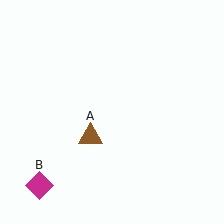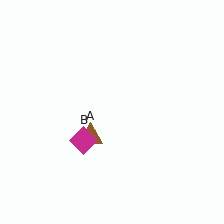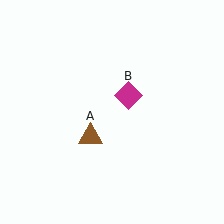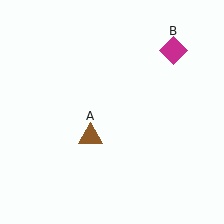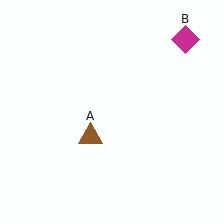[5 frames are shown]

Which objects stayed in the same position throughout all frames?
Brown triangle (object A) remained stationary.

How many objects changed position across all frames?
1 object changed position: magenta diamond (object B).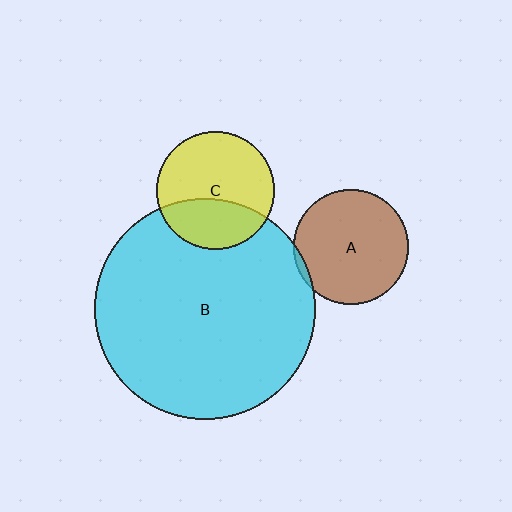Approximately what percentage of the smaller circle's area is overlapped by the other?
Approximately 35%.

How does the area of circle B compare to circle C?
Approximately 3.5 times.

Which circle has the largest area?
Circle B (cyan).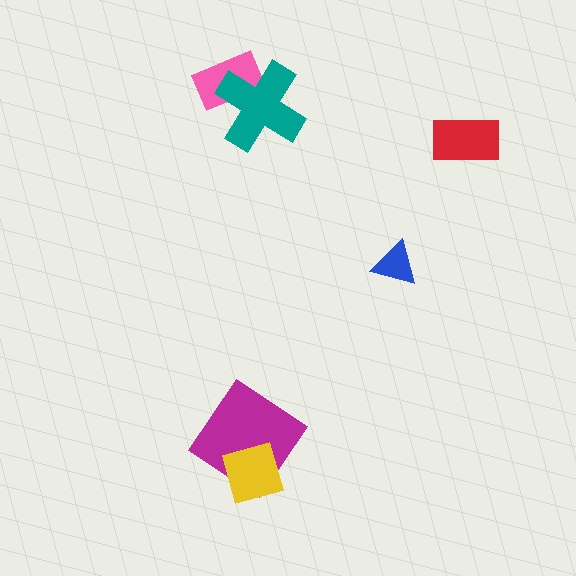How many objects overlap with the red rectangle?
0 objects overlap with the red rectangle.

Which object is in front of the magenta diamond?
The yellow diamond is in front of the magenta diamond.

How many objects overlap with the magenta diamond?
1 object overlaps with the magenta diamond.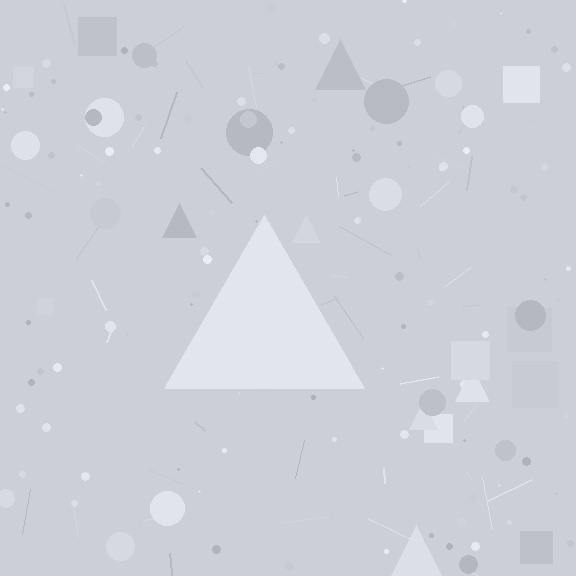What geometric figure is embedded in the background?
A triangle is embedded in the background.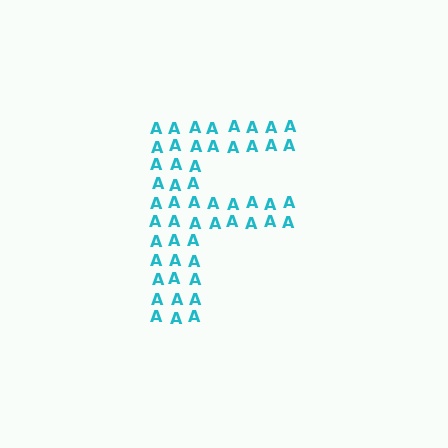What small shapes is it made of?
It is made of small letter A's.